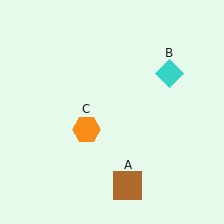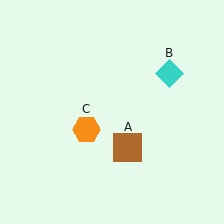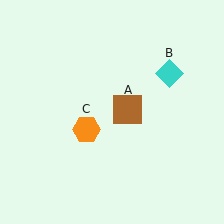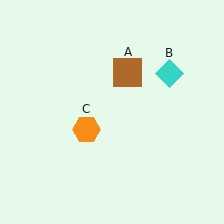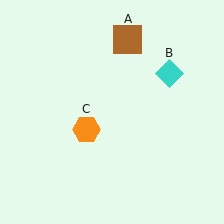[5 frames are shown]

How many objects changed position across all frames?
1 object changed position: brown square (object A).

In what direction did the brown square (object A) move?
The brown square (object A) moved up.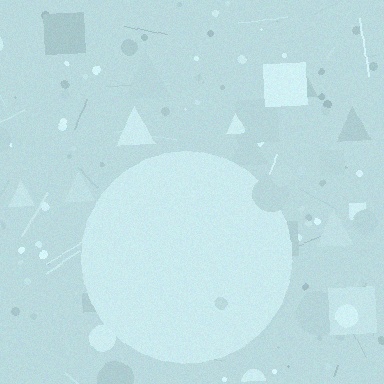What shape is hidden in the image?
A circle is hidden in the image.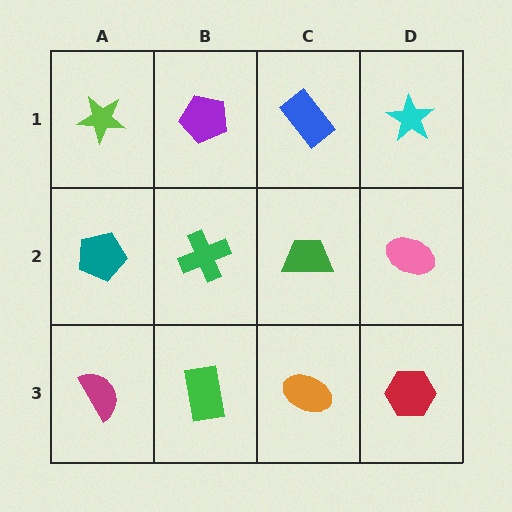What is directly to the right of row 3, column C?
A red hexagon.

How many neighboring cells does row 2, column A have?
3.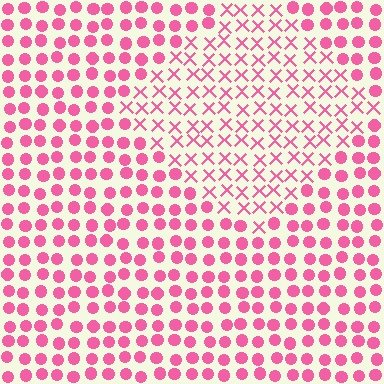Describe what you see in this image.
The image is filled with small pink elements arranged in a uniform grid. A diamond-shaped region contains X marks, while the surrounding area contains circles. The boundary is defined purely by the change in element shape.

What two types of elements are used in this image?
The image uses X marks inside the diamond region and circles outside it.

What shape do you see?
I see a diamond.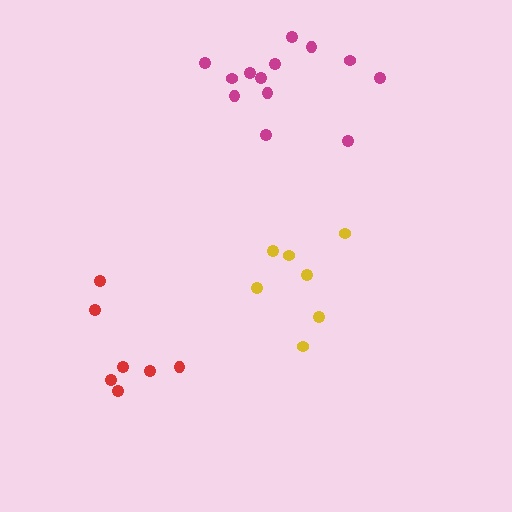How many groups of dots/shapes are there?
There are 3 groups.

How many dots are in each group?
Group 1: 7 dots, Group 2: 13 dots, Group 3: 7 dots (27 total).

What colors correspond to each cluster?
The clusters are colored: yellow, magenta, red.